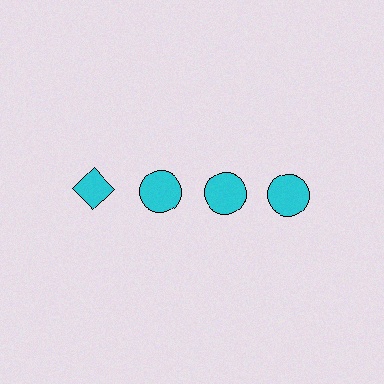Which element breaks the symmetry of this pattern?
The cyan diamond in the top row, leftmost column breaks the symmetry. All other shapes are cyan circles.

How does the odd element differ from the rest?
It has a different shape: diamond instead of circle.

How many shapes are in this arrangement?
There are 4 shapes arranged in a grid pattern.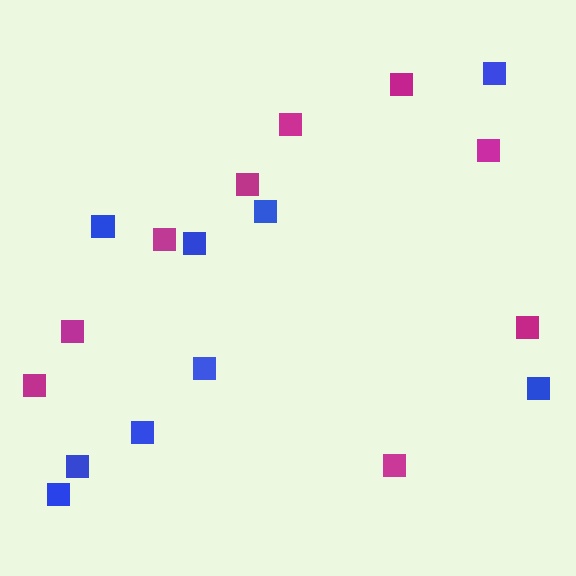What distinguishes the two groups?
There are 2 groups: one group of magenta squares (9) and one group of blue squares (9).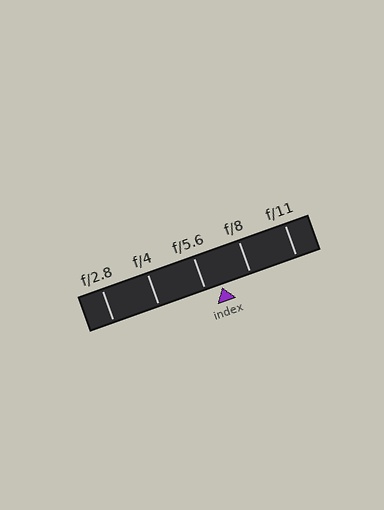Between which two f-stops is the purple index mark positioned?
The index mark is between f/5.6 and f/8.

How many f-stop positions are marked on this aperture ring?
There are 5 f-stop positions marked.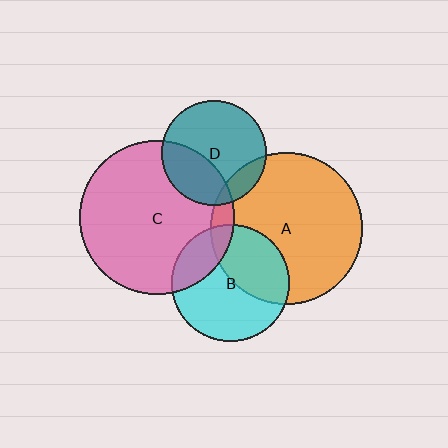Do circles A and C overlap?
Yes.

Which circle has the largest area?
Circle C (pink).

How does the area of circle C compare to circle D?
Approximately 2.2 times.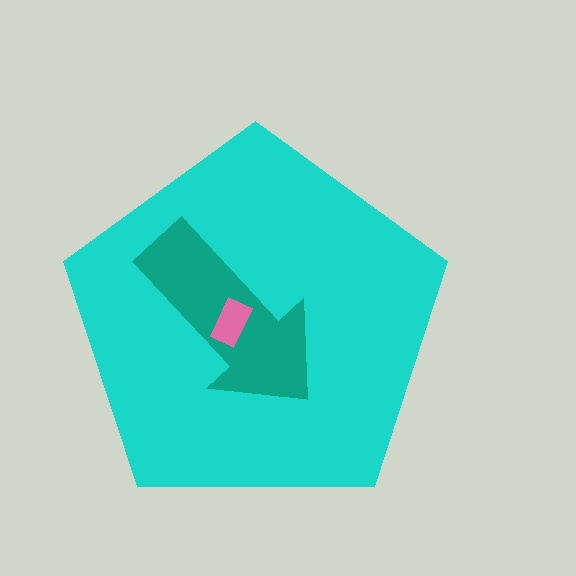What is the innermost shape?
The pink rectangle.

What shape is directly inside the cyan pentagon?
The teal arrow.